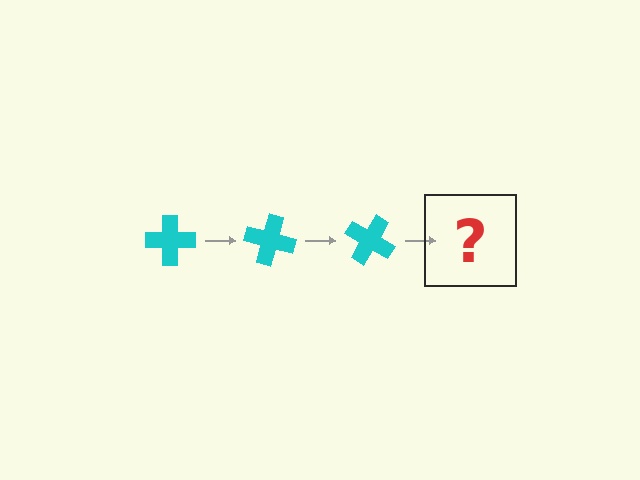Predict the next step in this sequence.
The next step is a cyan cross rotated 45 degrees.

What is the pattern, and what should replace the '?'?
The pattern is that the cross rotates 15 degrees each step. The '?' should be a cyan cross rotated 45 degrees.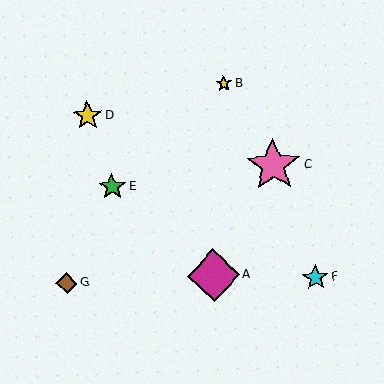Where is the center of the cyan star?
The center of the cyan star is at (315, 278).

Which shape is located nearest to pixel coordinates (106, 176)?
The green star (labeled E) at (112, 187) is nearest to that location.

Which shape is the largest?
The pink star (labeled C) is the largest.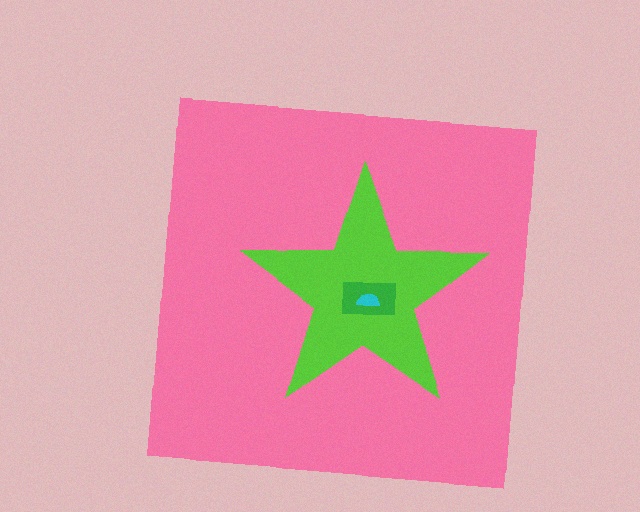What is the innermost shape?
The cyan semicircle.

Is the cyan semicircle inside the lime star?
Yes.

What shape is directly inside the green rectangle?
The cyan semicircle.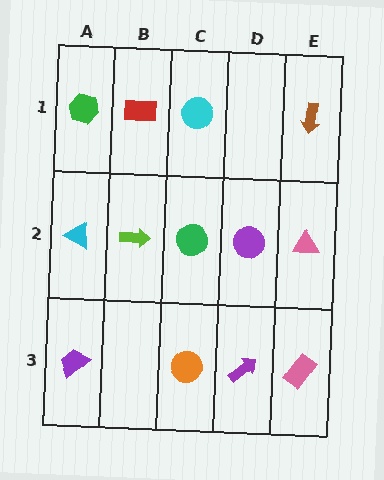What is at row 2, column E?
A pink triangle.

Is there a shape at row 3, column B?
No, that cell is empty.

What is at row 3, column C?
An orange circle.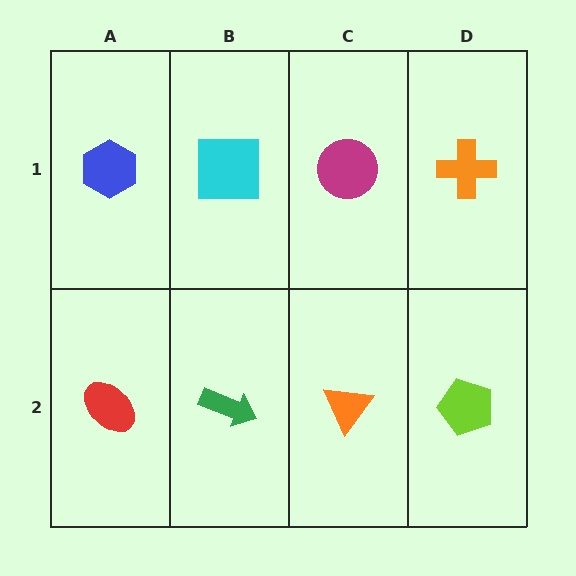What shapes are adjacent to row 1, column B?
A green arrow (row 2, column B), a blue hexagon (row 1, column A), a magenta circle (row 1, column C).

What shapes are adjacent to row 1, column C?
An orange triangle (row 2, column C), a cyan square (row 1, column B), an orange cross (row 1, column D).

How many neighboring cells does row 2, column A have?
2.